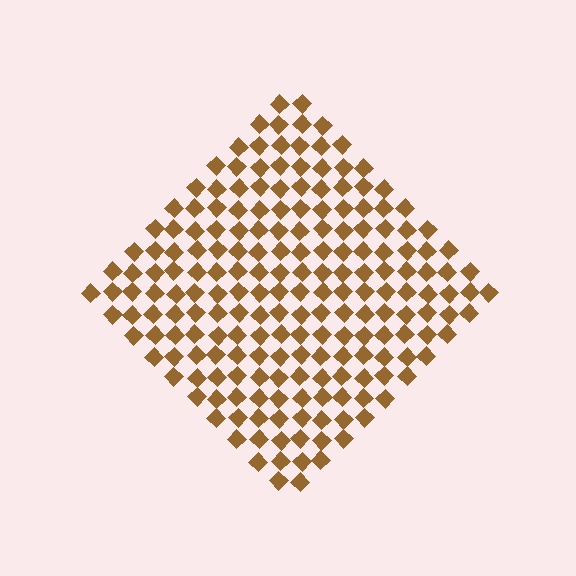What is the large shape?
The large shape is a diamond.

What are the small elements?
The small elements are diamonds.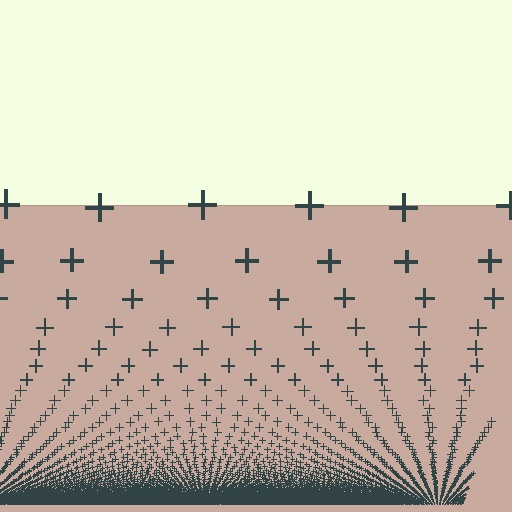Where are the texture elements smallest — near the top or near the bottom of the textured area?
Near the bottom.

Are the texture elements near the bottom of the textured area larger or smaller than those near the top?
Smaller. The gradient is inverted — elements near the bottom are smaller and denser.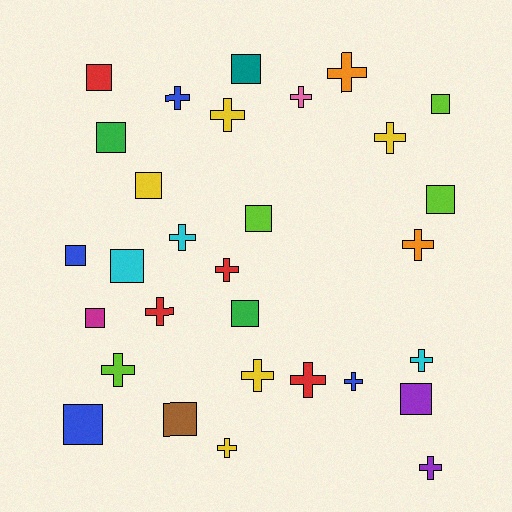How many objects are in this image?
There are 30 objects.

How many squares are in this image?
There are 14 squares.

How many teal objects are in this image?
There is 1 teal object.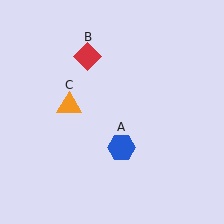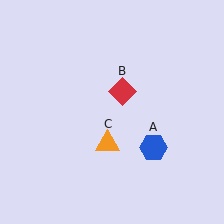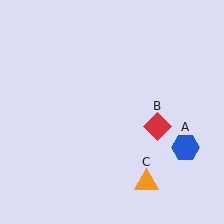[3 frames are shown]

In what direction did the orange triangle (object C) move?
The orange triangle (object C) moved down and to the right.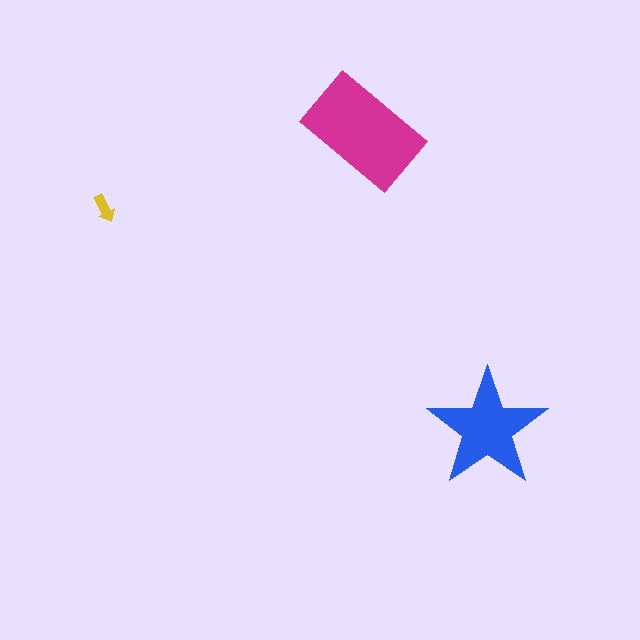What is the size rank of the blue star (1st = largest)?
2nd.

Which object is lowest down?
The blue star is bottommost.